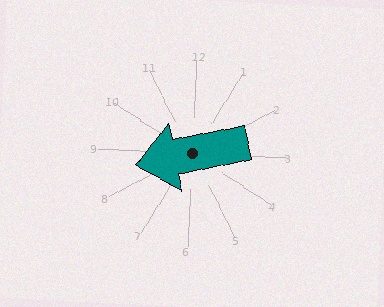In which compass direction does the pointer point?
West.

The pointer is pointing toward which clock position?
Roughly 9 o'clock.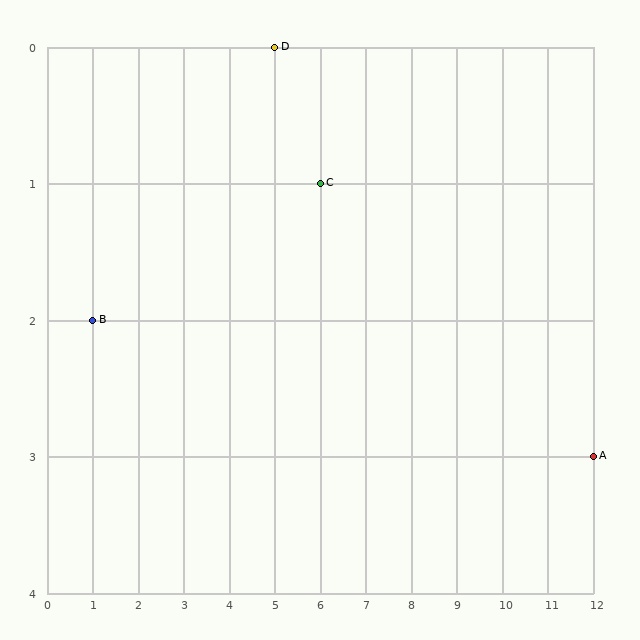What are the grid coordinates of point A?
Point A is at grid coordinates (12, 3).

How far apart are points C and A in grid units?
Points C and A are 6 columns and 2 rows apart (about 6.3 grid units diagonally).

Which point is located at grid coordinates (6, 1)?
Point C is at (6, 1).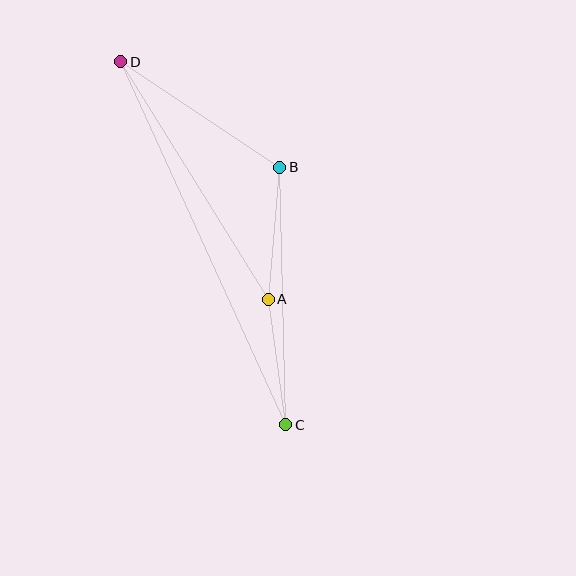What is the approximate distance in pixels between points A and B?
The distance between A and B is approximately 133 pixels.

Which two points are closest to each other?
Points A and C are closest to each other.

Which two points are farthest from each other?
Points C and D are farthest from each other.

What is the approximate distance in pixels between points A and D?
The distance between A and D is approximately 280 pixels.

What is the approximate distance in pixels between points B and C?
The distance between B and C is approximately 257 pixels.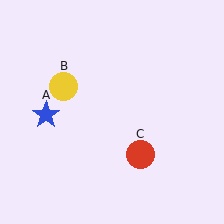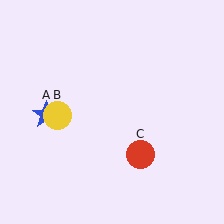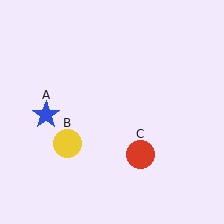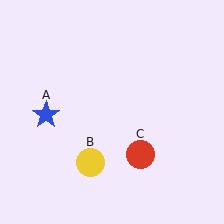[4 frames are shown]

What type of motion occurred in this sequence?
The yellow circle (object B) rotated counterclockwise around the center of the scene.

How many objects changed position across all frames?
1 object changed position: yellow circle (object B).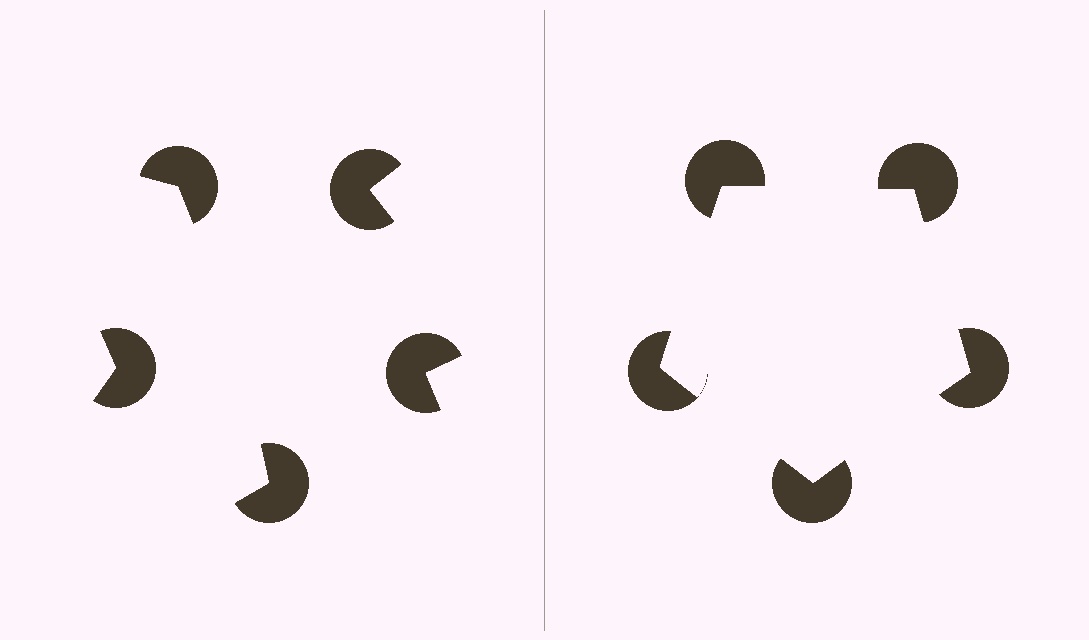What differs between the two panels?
The pac-man discs are positioned identically on both sides; only the wedge orientations differ. On the right they align to a pentagon; on the left they are misaligned.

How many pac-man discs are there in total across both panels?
10 — 5 on each side.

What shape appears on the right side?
An illusory pentagon.